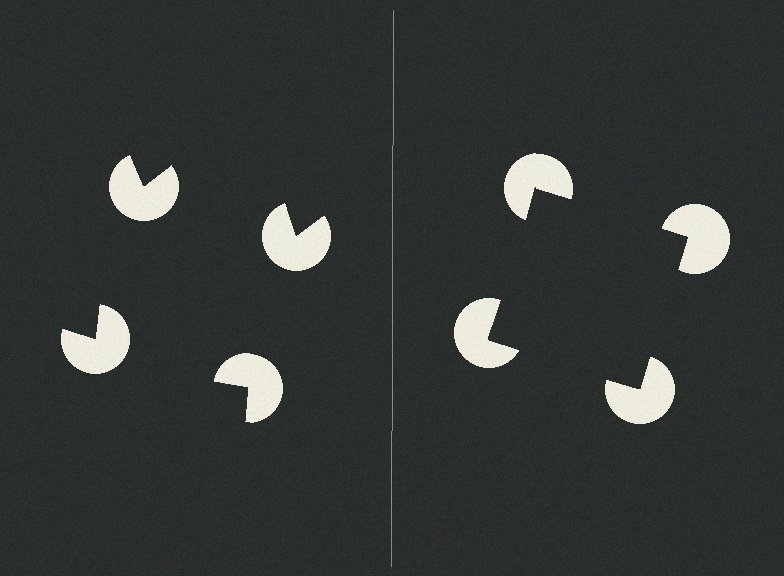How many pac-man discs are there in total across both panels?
8 — 4 on each side.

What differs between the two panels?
The pac-man discs are positioned identically on both sides; only the wedge orientations differ. On the right they align to a square; on the left they are misaligned.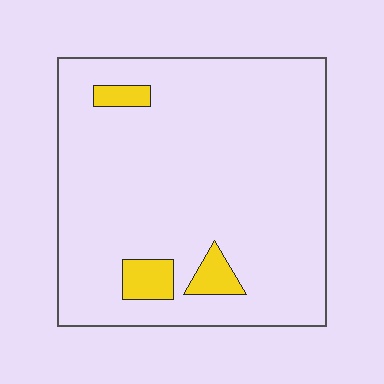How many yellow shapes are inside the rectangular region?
3.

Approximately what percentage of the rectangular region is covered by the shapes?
Approximately 5%.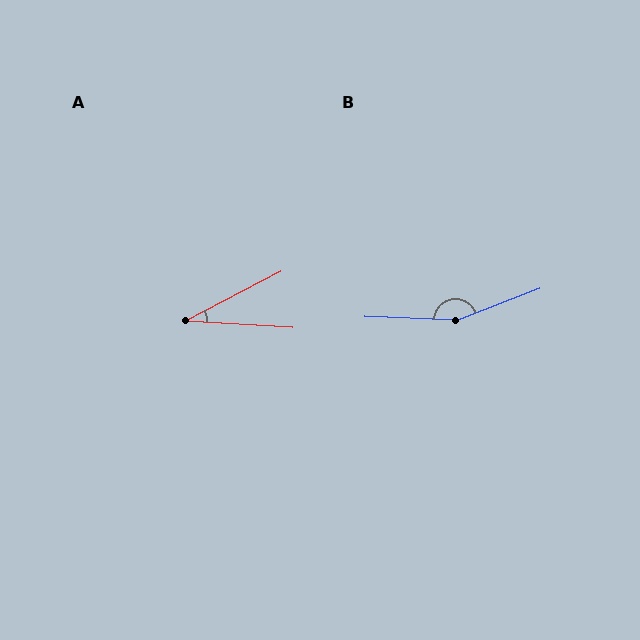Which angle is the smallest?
A, at approximately 31 degrees.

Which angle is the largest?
B, at approximately 157 degrees.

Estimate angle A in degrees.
Approximately 31 degrees.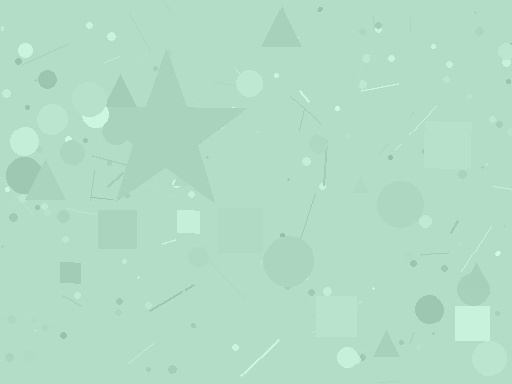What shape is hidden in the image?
A star is hidden in the image.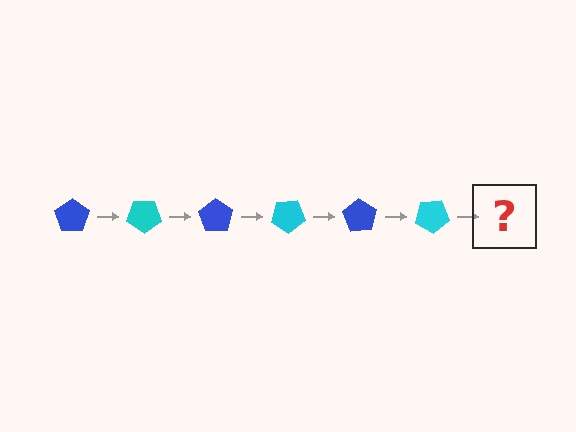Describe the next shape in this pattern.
It should be a blue pentagon, rotated 210 degrees from the start.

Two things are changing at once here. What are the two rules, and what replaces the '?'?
The two rules are that it rotates 35 degrees each step and the color cycles through blue and cyan. The '?' should be a blue pentagon, rotated 210 degrees from the start.